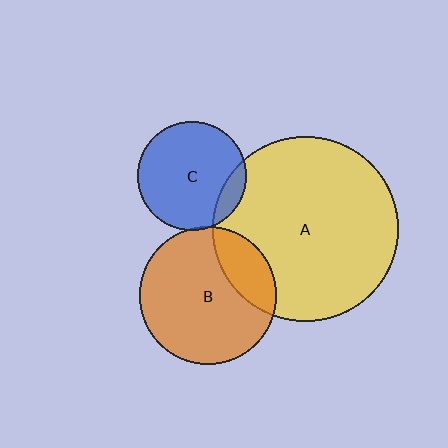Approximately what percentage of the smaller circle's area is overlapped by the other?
Approximately 10%.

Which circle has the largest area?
Circle A (yellow).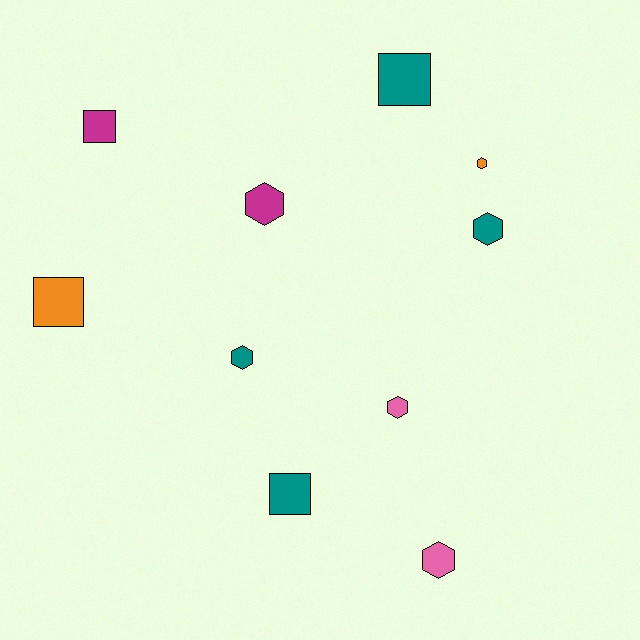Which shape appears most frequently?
Hexagon, with 6 objects.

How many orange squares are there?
There is 1 orange square.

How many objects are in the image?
There are 10 objects.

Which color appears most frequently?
Teal, with 4 objects.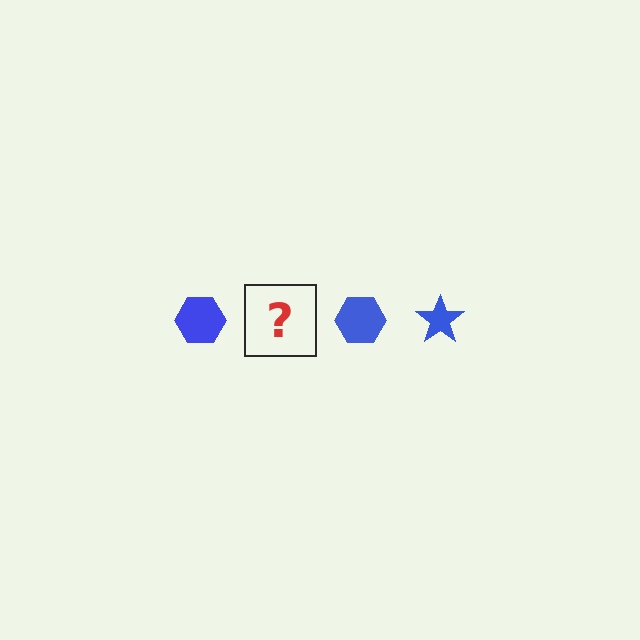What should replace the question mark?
The question mark should be replaced with a blue star.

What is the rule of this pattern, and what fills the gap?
The rule is that the pattern cycles through hexagon, star shapes in blue. The gap should be filled with a blue star.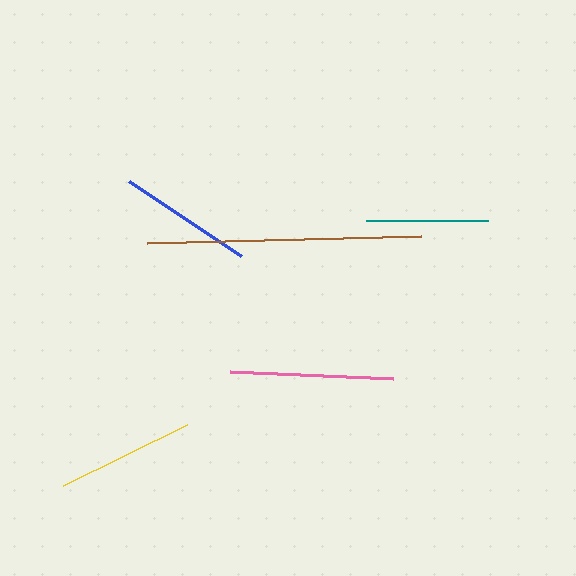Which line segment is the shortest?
The teal line is the shortest at approximately 122 pixels.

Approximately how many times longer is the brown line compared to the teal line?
The brown line is approximately 2.3 times the length of the teal line.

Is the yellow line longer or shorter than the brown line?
The brown line is longer than the yellow line.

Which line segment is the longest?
The brown line is the longest at approximately 274 pixels.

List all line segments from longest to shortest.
From longest to shortest: brown, pink, yellow, blue, teal.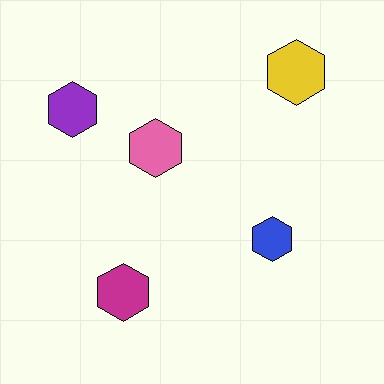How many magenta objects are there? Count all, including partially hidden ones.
There is 1 magenta object.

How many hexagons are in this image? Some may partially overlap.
There are 5 hexagons.